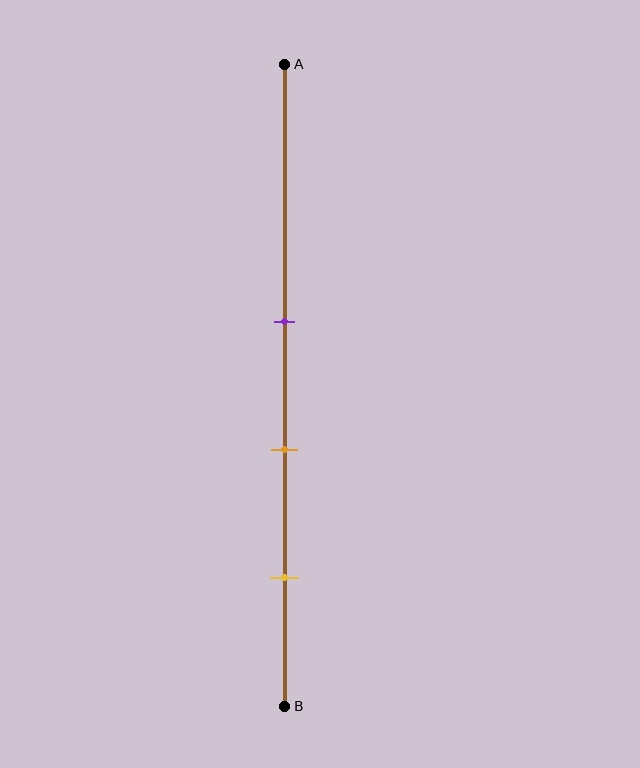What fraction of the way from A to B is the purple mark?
The purple mark is approximately 40% (0.4) of the way from A to B.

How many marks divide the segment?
There are 3 marks dividing the segment.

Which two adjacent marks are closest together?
The purple and orange marks are the closest adjacent pair.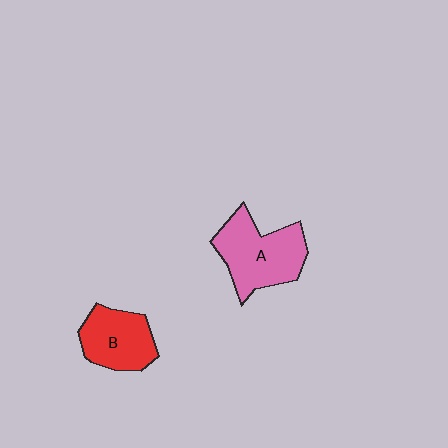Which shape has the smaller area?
Shape B (red).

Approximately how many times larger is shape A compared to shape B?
Approximately 1.3 times.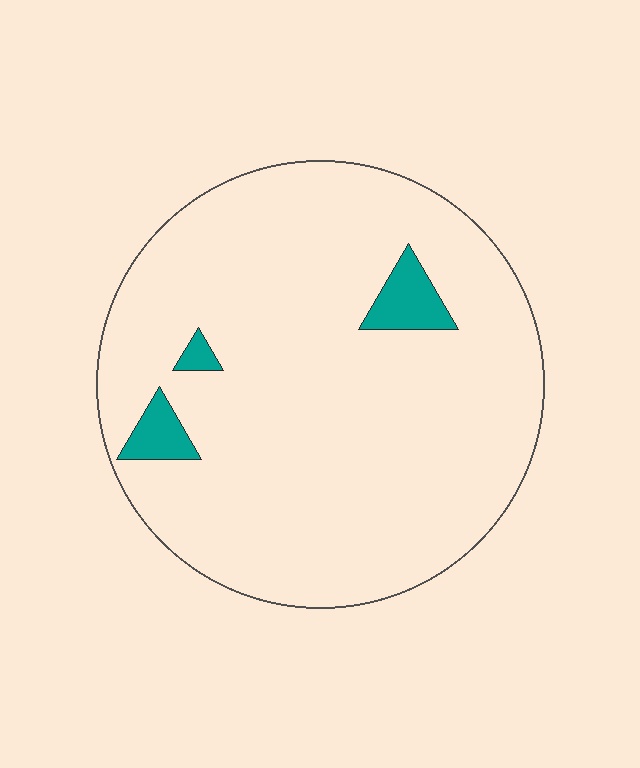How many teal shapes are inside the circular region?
3.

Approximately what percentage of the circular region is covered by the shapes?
Approximately 5%.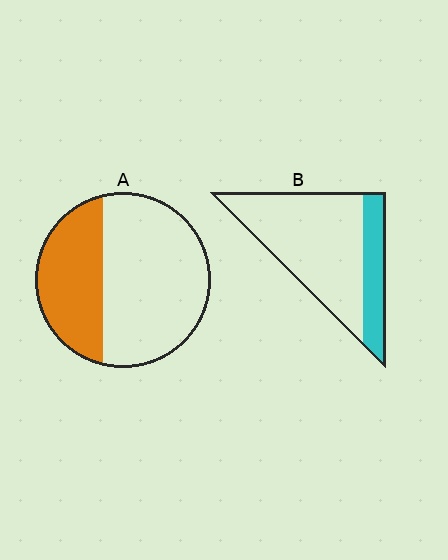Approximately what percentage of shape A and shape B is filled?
A is approximately 35% and B is approximately 25%.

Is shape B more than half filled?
No.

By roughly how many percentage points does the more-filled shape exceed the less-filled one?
By roughly 10 percentage points (A over B).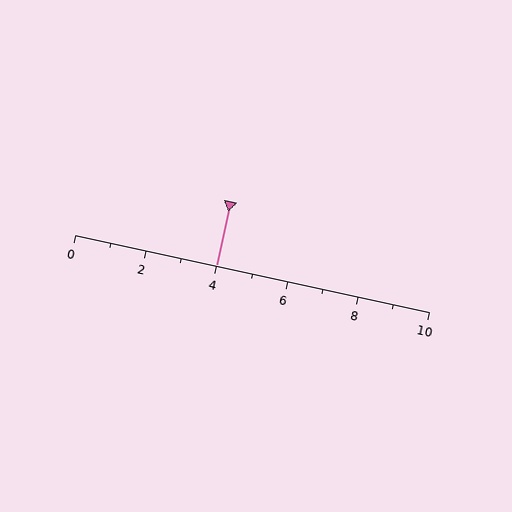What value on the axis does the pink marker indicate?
The marker indicates approximately 4.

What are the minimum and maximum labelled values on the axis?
The axis runs from 0 to 10.